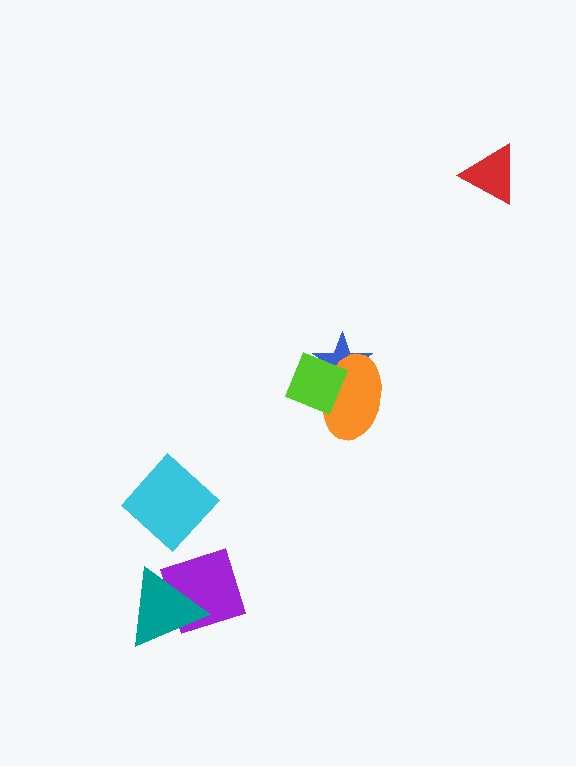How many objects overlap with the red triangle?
0 objects overlap with the red triangle.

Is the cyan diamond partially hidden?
No, no other shape covers it.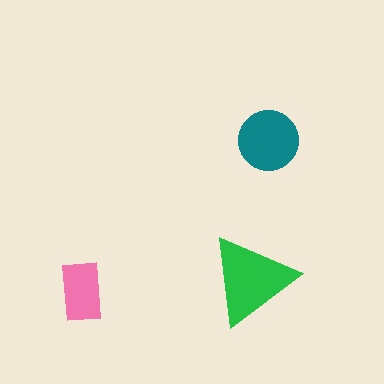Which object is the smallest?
The pink rectangle.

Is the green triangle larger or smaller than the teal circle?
Larger.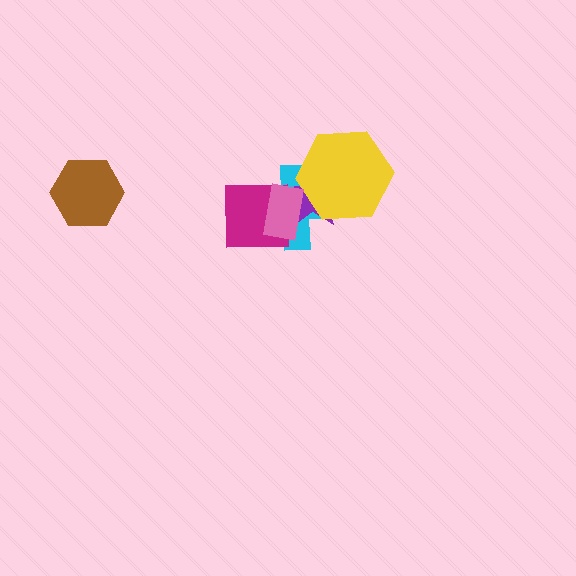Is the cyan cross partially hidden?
Yes, it is partially covered by another shape.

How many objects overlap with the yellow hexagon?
2 objects overlap with the yellow hexagon.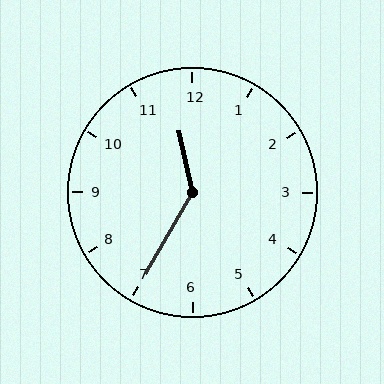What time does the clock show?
11:35.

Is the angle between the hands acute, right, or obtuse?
It is obtuse.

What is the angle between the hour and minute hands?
Approximately 138 degrees.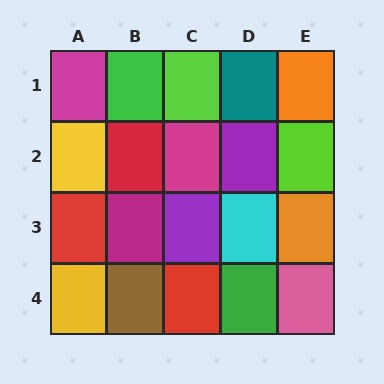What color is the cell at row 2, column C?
Magenta.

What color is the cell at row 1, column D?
Teal.